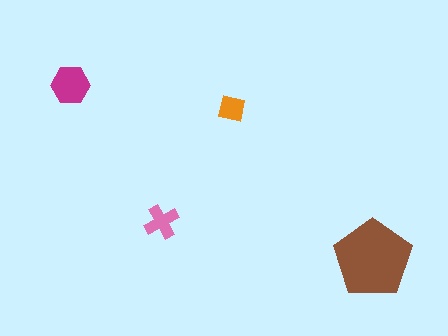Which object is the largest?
The brown pentagon.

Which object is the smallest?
The orange square.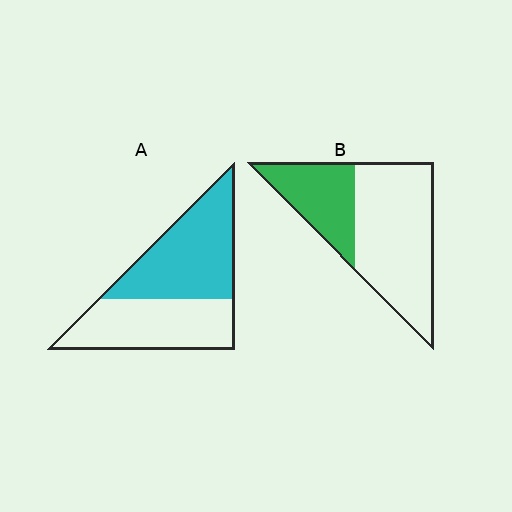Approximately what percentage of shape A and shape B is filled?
A is approximately 55% and B is approximately 35%.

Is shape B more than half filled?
No.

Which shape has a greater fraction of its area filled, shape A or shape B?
Shape A.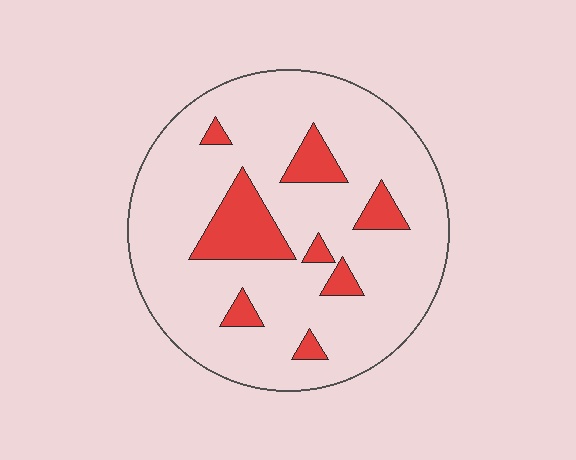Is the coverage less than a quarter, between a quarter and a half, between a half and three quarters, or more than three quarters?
Less than a quarter.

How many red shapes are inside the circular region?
8.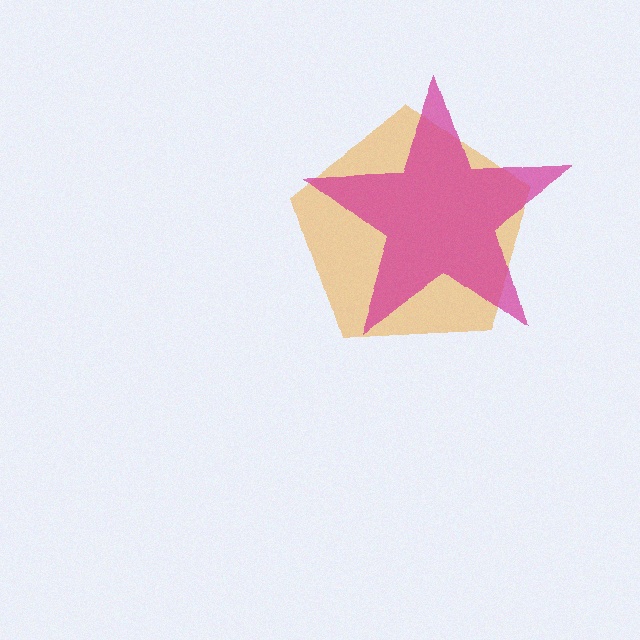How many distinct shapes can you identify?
There are 2 distinct shapes: an orange pentagon, a magenta star.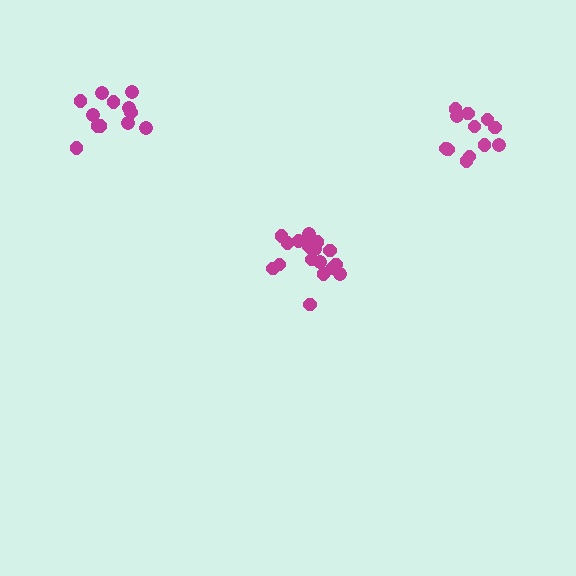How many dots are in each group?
Group 1: 18 dots, Group 2: 12 dots, Group 3: 12 dots (42 total).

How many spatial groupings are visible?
There are 3 spatial groupings.